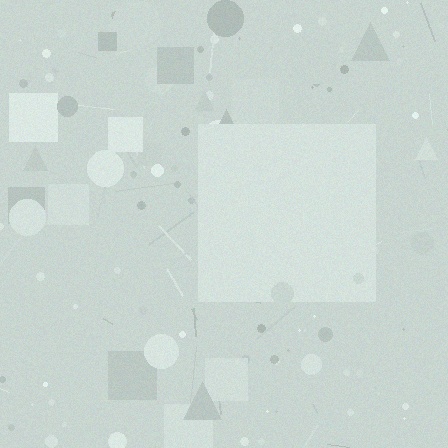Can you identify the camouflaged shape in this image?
The camouflaged shape is a square.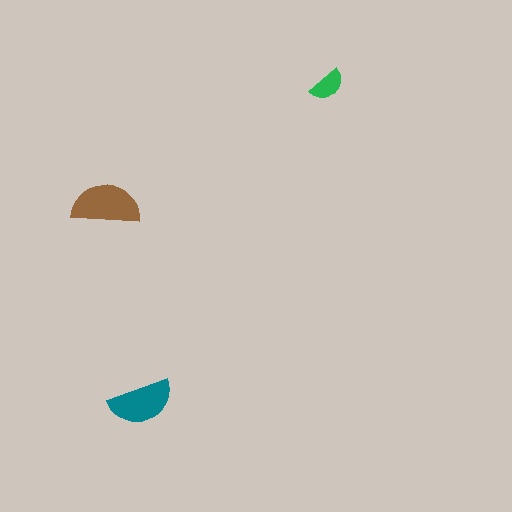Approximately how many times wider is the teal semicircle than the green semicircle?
About 2 times wider.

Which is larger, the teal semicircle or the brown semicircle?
The brown one.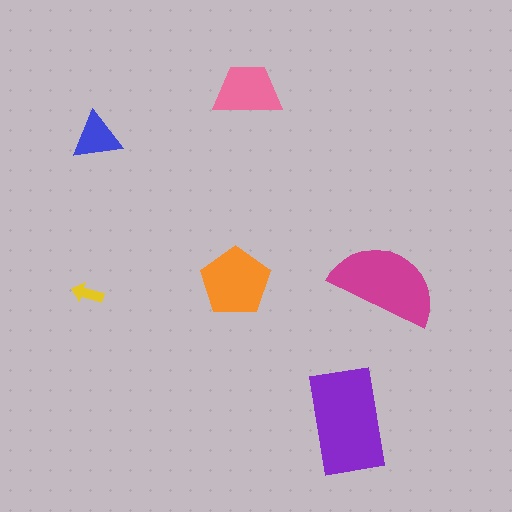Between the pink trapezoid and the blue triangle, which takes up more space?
The pink trapezoid.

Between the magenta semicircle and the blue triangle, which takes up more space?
The magenta semicircle.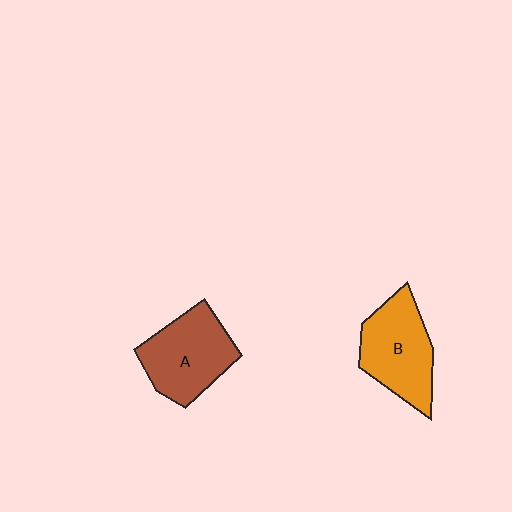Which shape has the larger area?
Shape A (brown).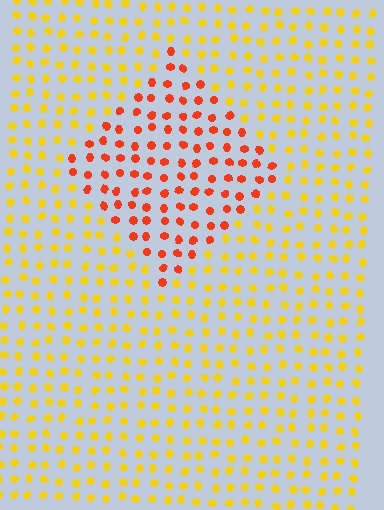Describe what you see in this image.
The image is filled with small yellow elements in a uniform arrangement. A diamond-shaped region is visible where the elements are tinted to a slightly different hue, forming a subtle color boundary.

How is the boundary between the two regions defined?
The boundary is defined purely by a slight shift in hue (about 43 degrees). Spacing, size, and orientation are identical on both sides.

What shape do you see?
I see a diamond.